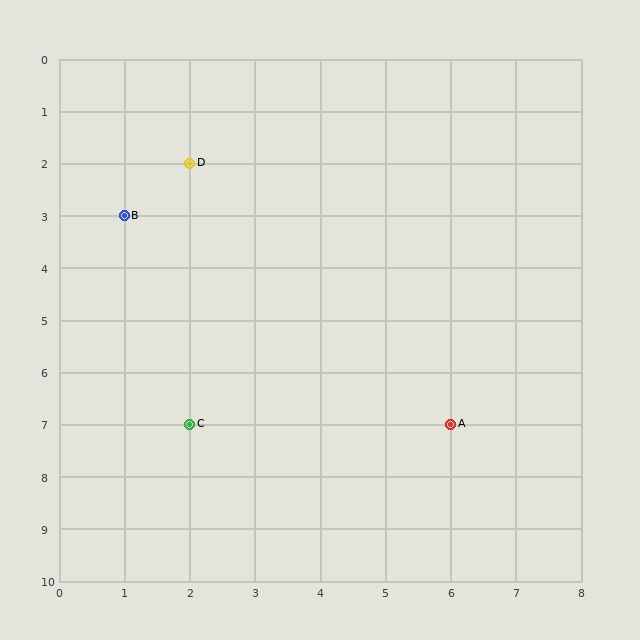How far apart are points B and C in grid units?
Points B and C are 1 column and 4 rows apart (about 4.1 grid units diagonally).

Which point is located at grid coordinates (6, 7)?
Point A is at (6, 7).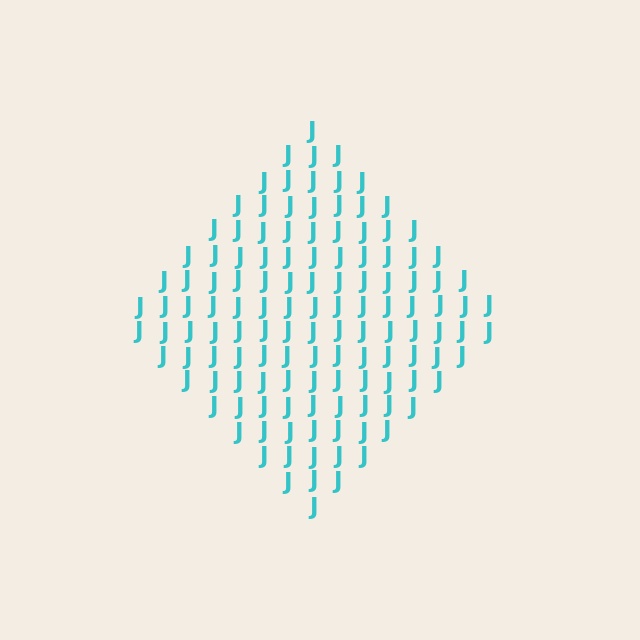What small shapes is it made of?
It is made of small letter J's.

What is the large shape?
The large shape is a diamond.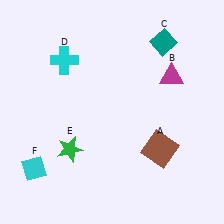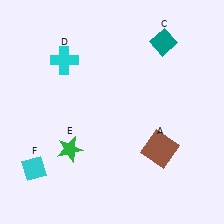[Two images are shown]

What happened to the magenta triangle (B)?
The magenta triangle (B) was removed in Image 2. It was in the top-right area of Image 1.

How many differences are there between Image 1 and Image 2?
There is 1 difference between the two images.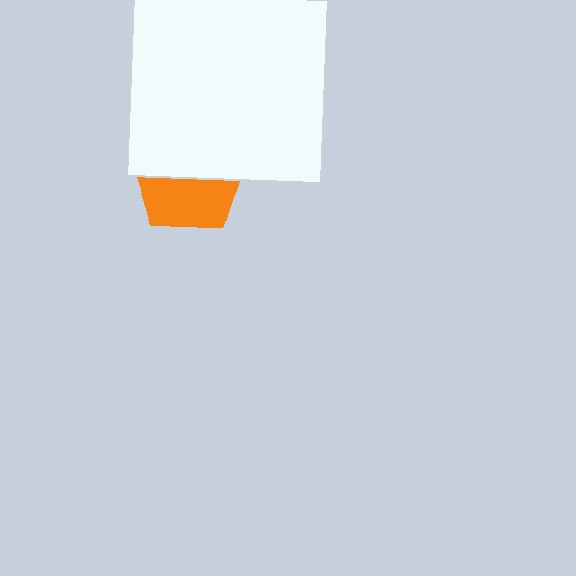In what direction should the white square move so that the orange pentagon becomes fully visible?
The white square should move up. That is the shortest direction to clear the overlap and leave the orange pentagon fully visible.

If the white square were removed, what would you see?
You would see the complete orange pentagon.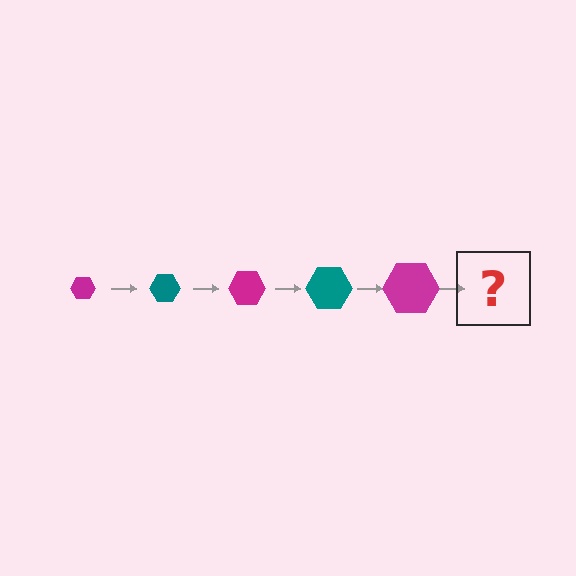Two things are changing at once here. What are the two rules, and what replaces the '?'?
The two rules are that the hexagon grows larger each step and the color cycles through magenta and teal. The '?' should be a teal hexagon, larger than the previous one.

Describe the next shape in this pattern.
It should be a teal hexagon, larger than the previous one.